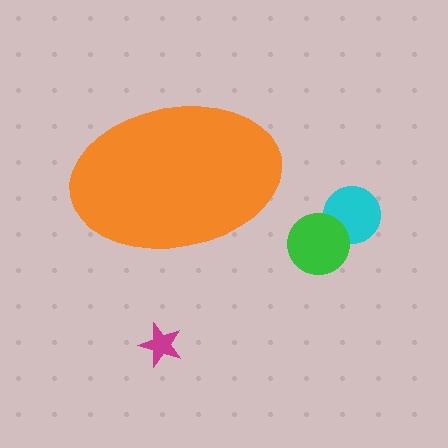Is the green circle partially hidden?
No, the green circle is fully visible.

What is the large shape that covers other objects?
An orange ellipse.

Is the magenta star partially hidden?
No, the magenta star is fully visible.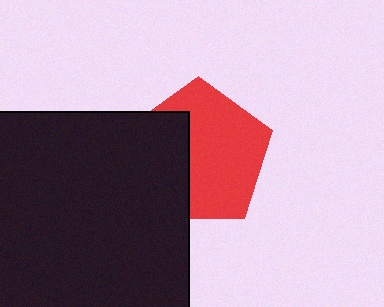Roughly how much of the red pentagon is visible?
About half of it is visible (roughly 62%).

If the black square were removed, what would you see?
You would see the complete red pentagon.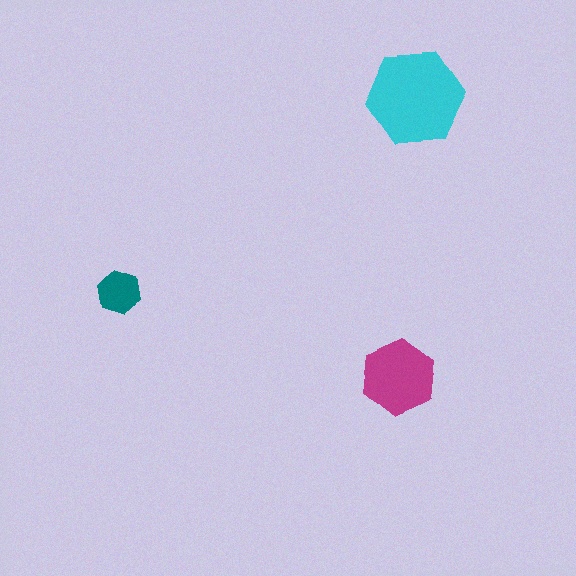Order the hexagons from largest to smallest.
the cyan one, the magenta one, the teal one.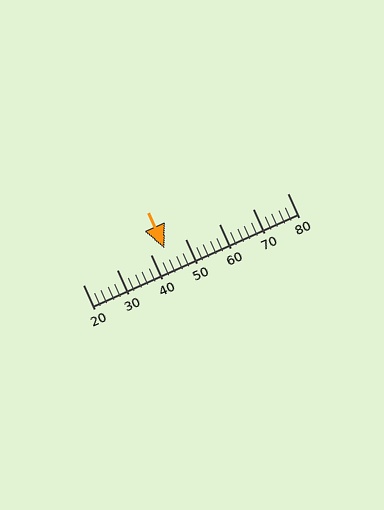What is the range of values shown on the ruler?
The ruler shows values from 20 to 80.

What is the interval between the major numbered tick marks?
The major tick marks are spaced 10 units apart.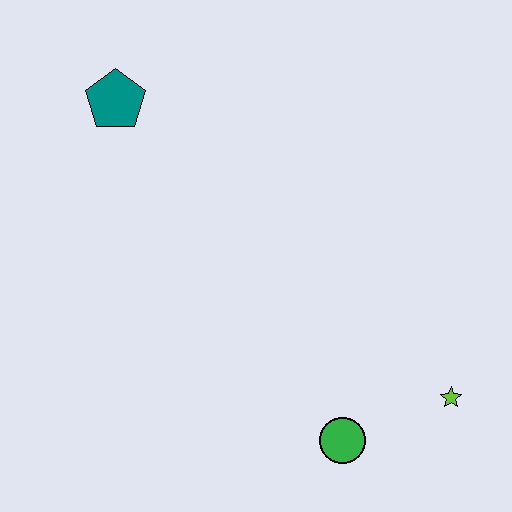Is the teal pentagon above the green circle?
Yes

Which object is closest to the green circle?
The lime star is closest to the green circle.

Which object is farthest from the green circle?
The teal pentagon is farthest from the green circle.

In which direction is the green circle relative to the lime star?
The green circle is to the left of the lime star.